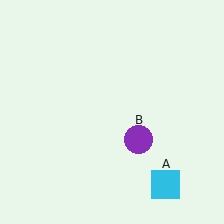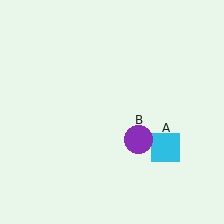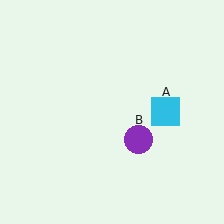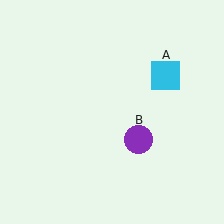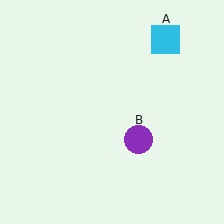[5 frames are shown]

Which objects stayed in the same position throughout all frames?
Purple circle (object B) remained stationary.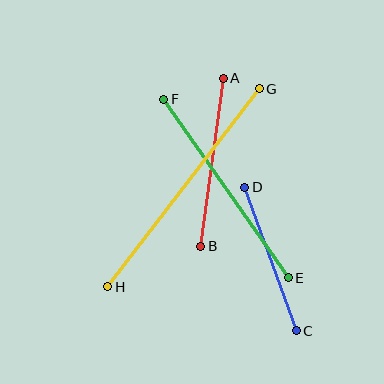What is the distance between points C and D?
The distance is approximately 152 pixels.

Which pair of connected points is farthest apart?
Points G and H are farthest apart.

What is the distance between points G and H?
The distance is approximately 249 pixels.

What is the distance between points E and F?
The distance is approximately 218 pixels.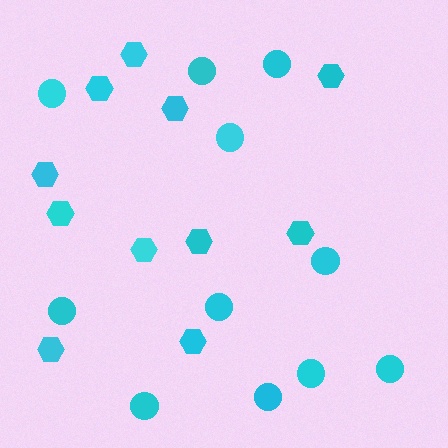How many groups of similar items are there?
There are 2 groups: one group of circles (11) and one group of hexagons (11).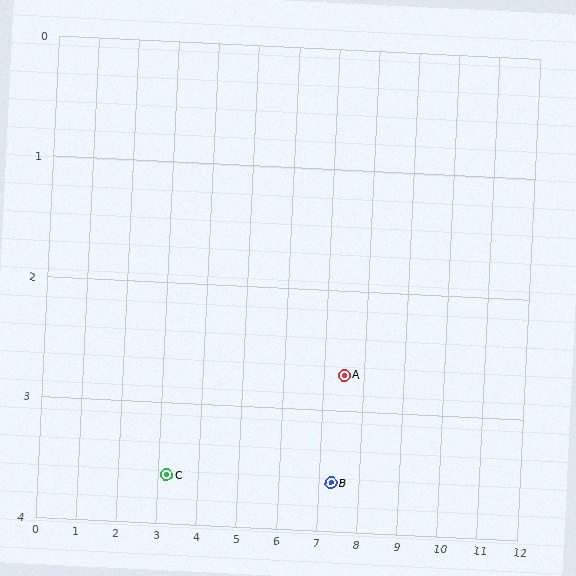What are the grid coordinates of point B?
Point B is at approximately (7.3, 3.6).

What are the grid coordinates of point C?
Point C is at approximately (3.2, 3.6).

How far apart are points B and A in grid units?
Points B and A are about 0.9 grid units apart.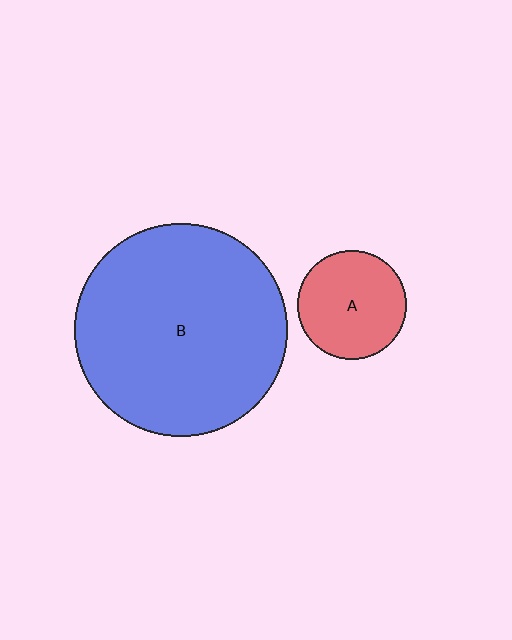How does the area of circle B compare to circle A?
Approximately 3.8 times.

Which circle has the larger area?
Circle B (blue).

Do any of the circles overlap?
No, none of the circles overlap.